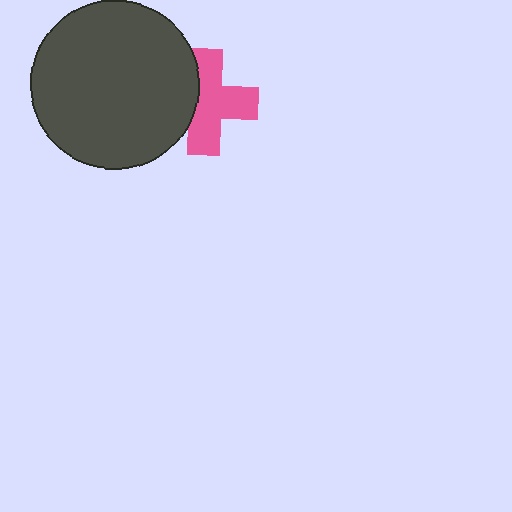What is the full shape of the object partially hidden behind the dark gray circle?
The partially hidden object is a pink cross.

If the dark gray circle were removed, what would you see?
You would see the complete pink cross.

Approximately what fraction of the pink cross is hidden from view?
Roughly 30% of the pink cross is hidden behind the dark gray circle.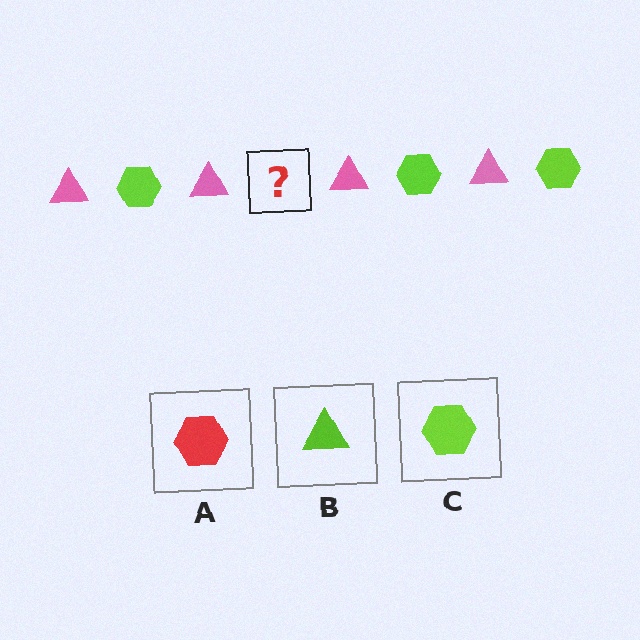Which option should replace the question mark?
Option C.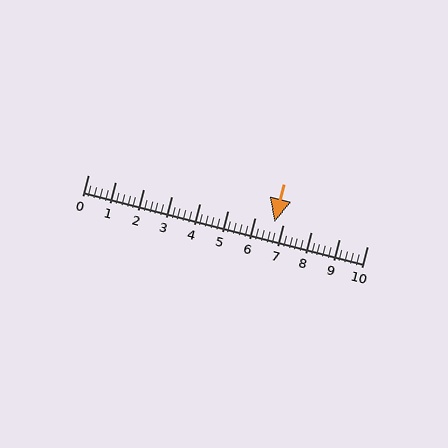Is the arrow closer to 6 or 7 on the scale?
The arrow is closer to 7.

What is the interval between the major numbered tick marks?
The major tick marks are spaced 1 units apart.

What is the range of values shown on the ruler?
The ruler shows values from 0 to 10.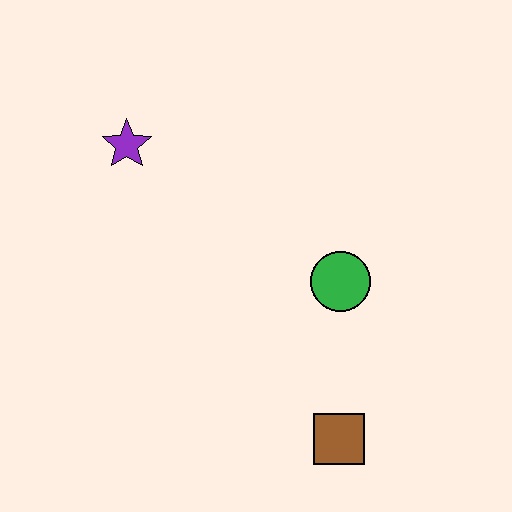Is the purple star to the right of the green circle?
No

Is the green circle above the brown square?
Yes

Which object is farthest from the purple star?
The brown square is farthest from the purple star.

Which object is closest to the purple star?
The green circle is closest to the purple star.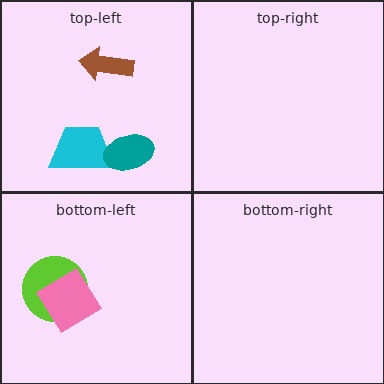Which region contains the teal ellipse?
The top-left region.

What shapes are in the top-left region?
The brown arrow, the cyan trapezoid, the teal ellipse.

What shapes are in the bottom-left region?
The lime circle, the pink diamond.